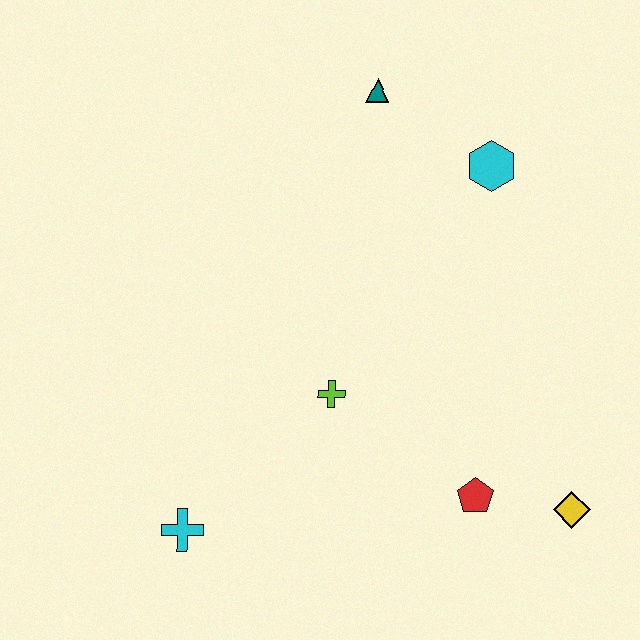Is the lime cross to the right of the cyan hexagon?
No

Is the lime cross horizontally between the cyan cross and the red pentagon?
Yes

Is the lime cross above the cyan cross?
Yes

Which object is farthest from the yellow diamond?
The teal triangle is farthest from the yellow diamond.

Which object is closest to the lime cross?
The red pentagon is closest to the lime cross.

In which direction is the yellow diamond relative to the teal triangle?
The yellow diamond is below the teal triangle.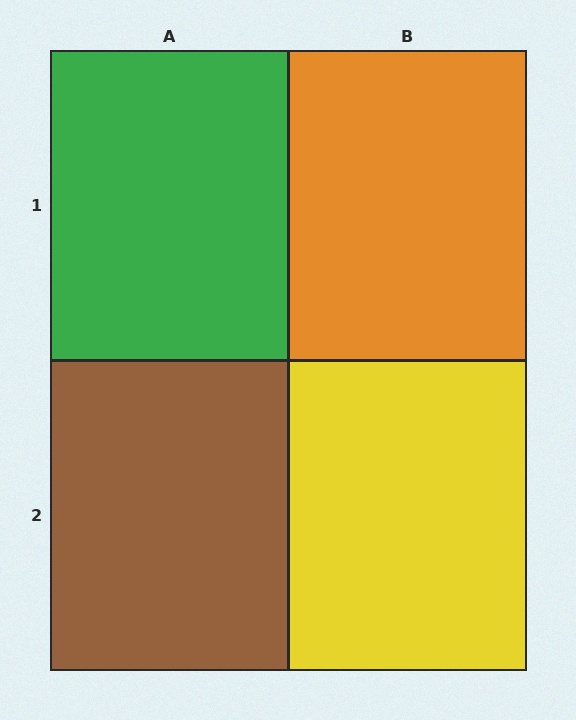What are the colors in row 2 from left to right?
Brown, yellow.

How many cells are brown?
1 cell is brown.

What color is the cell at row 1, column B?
Orange.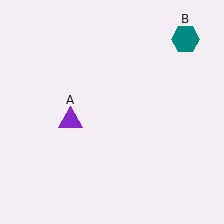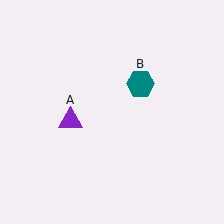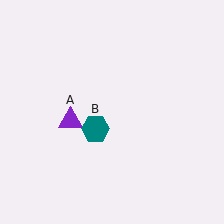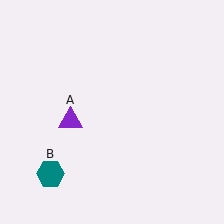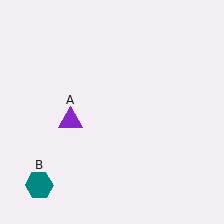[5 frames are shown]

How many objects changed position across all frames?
1 object changed position: teal hexagon (object B).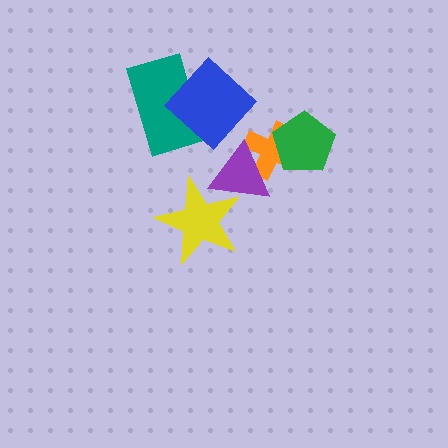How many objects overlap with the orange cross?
2 objects overlap with the orange cross.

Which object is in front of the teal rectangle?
The blue diamond is in front of the teal rectangle.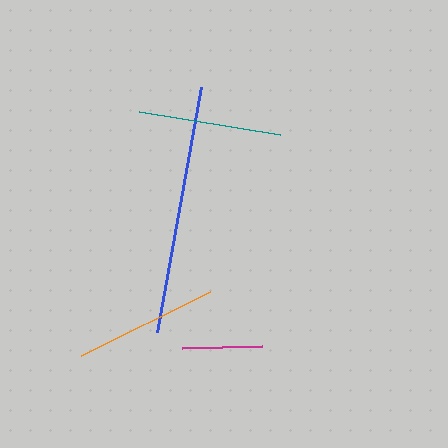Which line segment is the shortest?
The magenta line is the shortest at approximately 80 pixels.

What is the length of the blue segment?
The blue segment is approximately 248 pixels long.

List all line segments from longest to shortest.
From longest to shortest: blue, orange, teal, magenta.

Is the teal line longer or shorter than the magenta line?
The teal line is longer than the magenta line.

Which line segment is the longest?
The blue line is the longest at approximately 248 pixels.